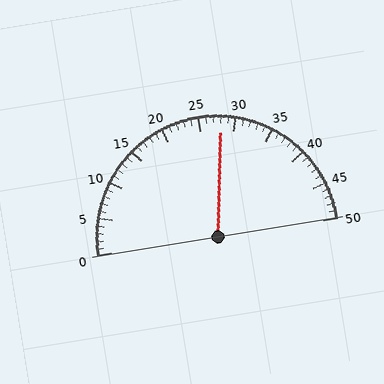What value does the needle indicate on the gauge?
The needle indicates approximately 28.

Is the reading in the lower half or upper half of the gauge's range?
The reading is in the upper half of the range (0 to 50).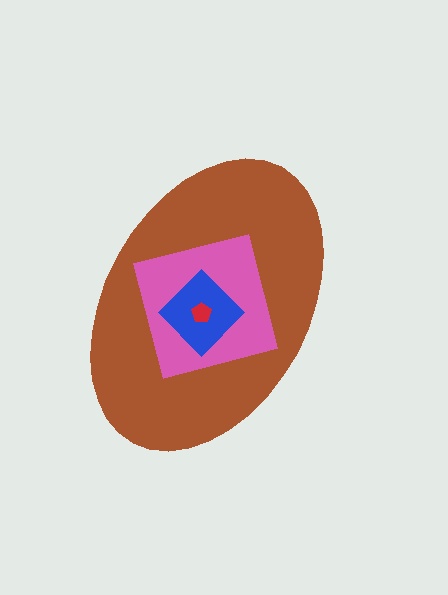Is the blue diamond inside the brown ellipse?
Yes.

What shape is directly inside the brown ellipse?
The pink square.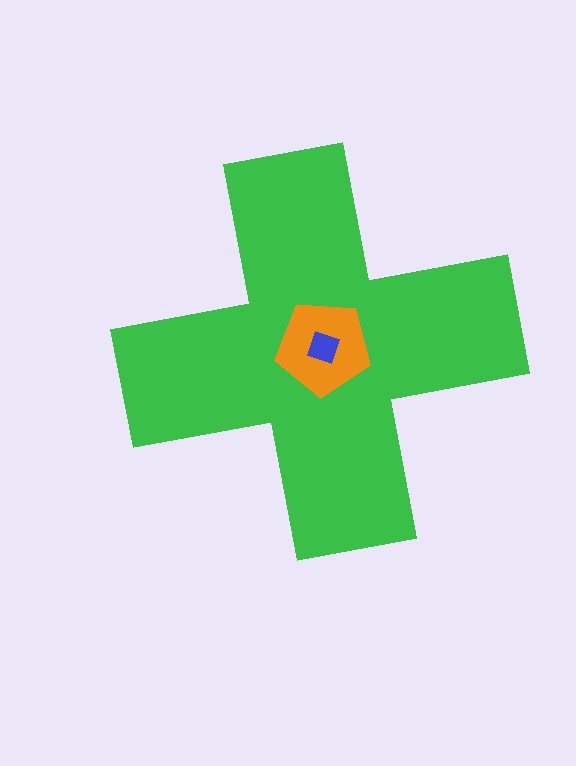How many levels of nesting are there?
3.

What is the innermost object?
The blue square.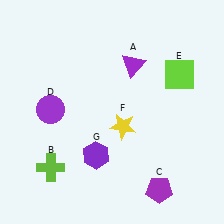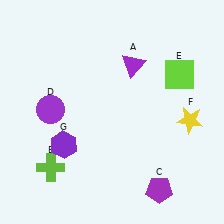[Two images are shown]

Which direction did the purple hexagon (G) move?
The purple hexagon (G) moved left.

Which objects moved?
The objects that moved are: the yellow star (F), the purple hexagon (G).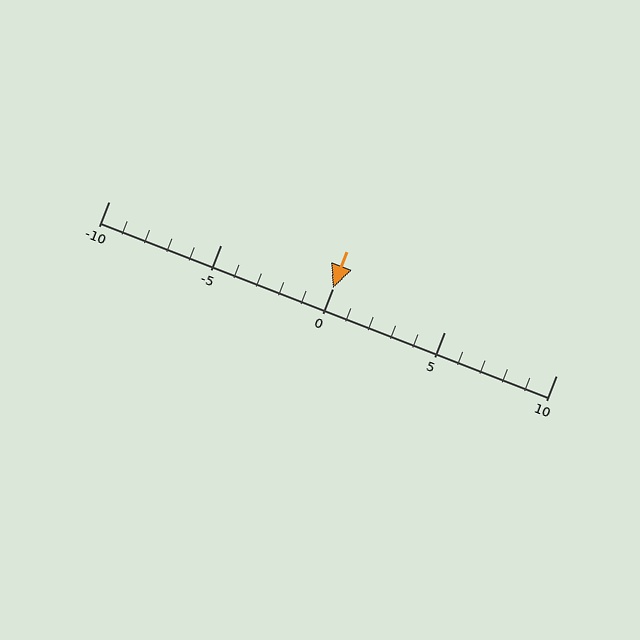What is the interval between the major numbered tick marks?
The major tick marks are spaced 5 units apart.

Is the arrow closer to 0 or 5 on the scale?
The arrow is closer to 0.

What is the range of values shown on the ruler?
The ruler shows values from -10 to 10.